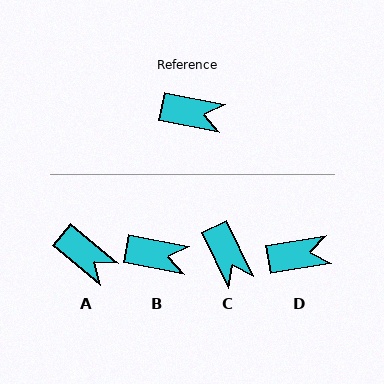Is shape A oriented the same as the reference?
No, it is off by about 29 degrees.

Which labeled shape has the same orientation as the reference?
B.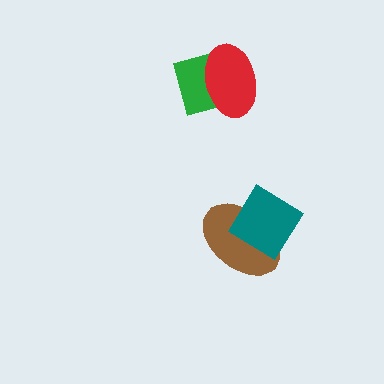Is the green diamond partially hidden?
Yes, it is partially covered by another shape.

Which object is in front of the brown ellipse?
The teal diamond is in front of the brown ellipse.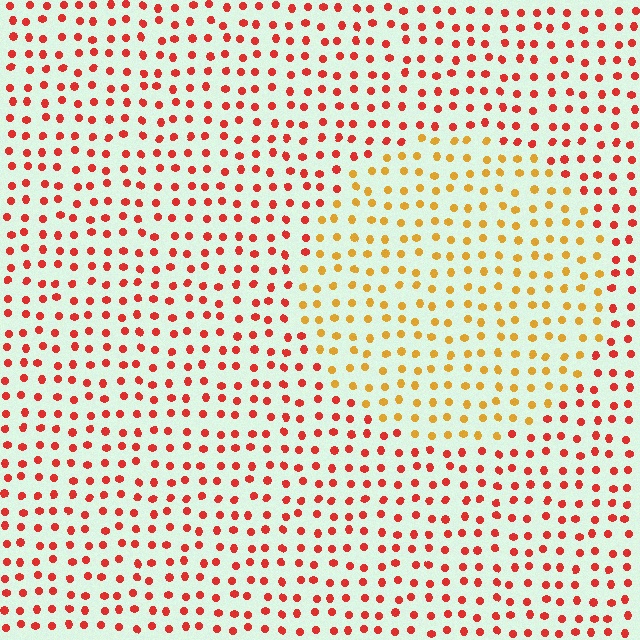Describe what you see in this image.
The image is filled with small red elements in a uniform arrangement. A circle-shaped region is visible where the elements are tinted to a slightly different hue, forming a subtle color boundary.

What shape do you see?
I see a circle.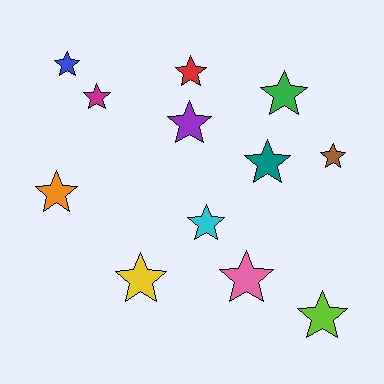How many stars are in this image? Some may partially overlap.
There are 12 stars.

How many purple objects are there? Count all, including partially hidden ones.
There is 1 purple object.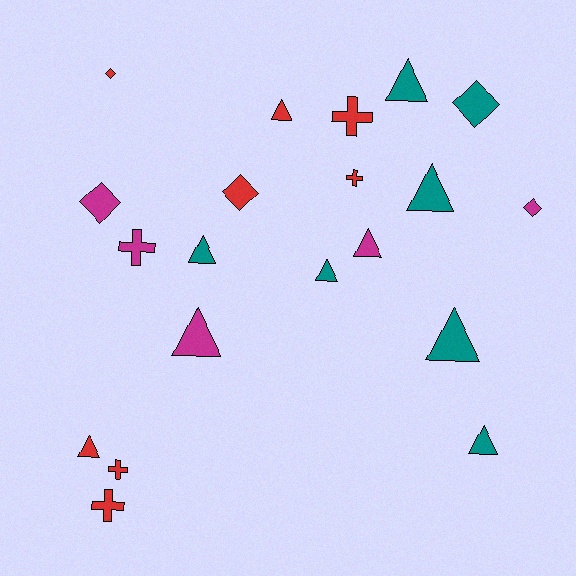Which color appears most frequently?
Red, with 8 objects.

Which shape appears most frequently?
Triangle, with 10 objects.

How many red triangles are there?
There are 2 red triangles.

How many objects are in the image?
There are 20 objects.